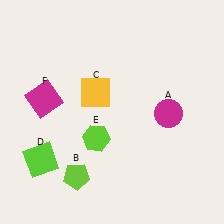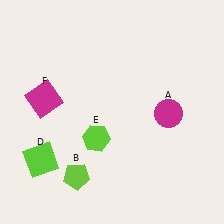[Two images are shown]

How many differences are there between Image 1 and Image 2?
There is 1 difference between the two images.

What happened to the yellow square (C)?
The yellow square (C) was removed in Image 2. It was in the top-left area of Image 1.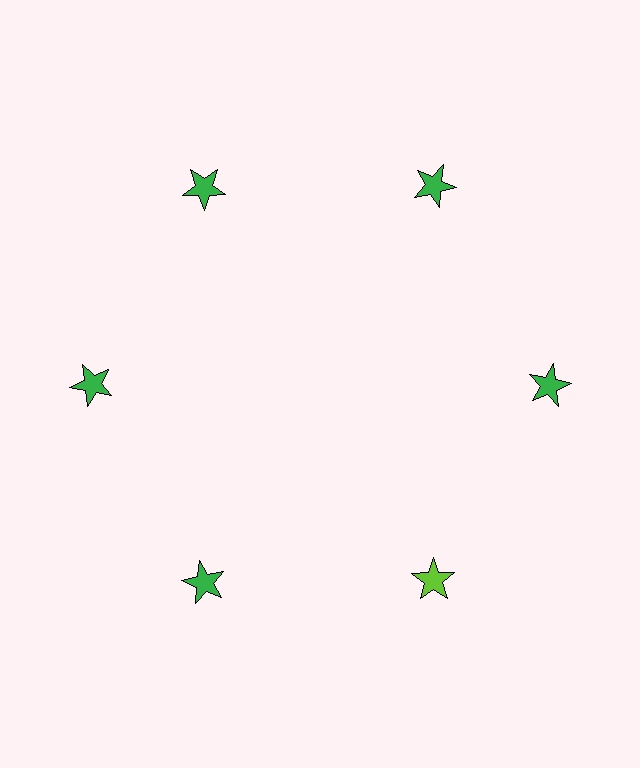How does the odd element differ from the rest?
It has a different color: lime instead of green.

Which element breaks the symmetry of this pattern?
The lime star at roughly the 5 o'clock position breaks the symmetry. All other shapes are green stars.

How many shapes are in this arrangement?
There are 6 shapes arranged in a ring pattern.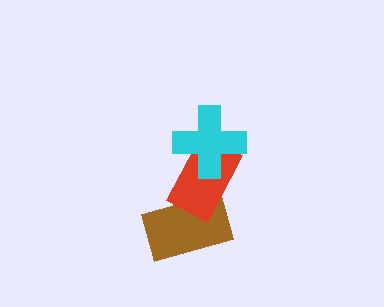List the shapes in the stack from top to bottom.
From top to bottom: the cyan cross, the red rectangle, the brown rectangle.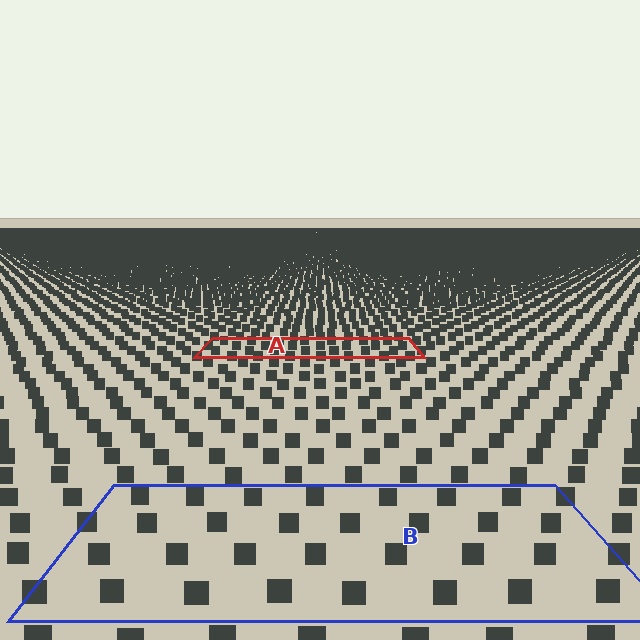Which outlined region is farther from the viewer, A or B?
Region A is farther from the viewer — the texture elements inside it appear smaller and more densely packed.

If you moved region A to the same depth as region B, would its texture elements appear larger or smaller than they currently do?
They would appear larger. At a closer depth, the same texture elements are projected at a bigger on-screen size.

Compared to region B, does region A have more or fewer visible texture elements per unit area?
Region A has more texture elements per unit area — they are packed more densely because it is farther away.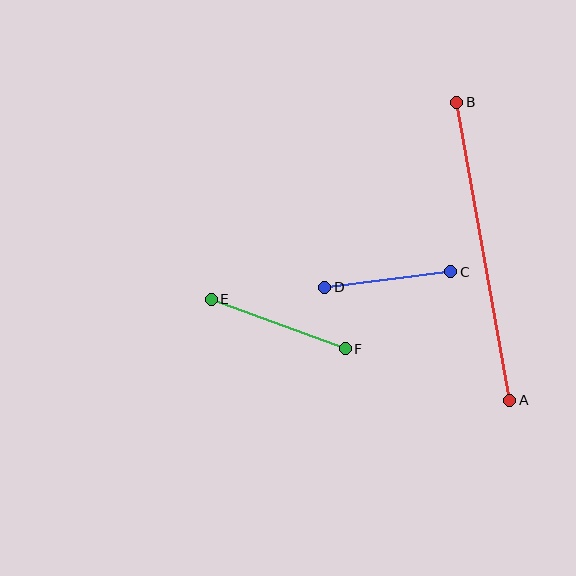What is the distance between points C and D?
The distance is approximately 127 pixels.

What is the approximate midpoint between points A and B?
The midpoint is at approximately (483, 251) pixels.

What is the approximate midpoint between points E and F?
The midpoint is at approximately (278, 324) pixels.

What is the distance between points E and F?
The distance is approximately 143 pixels.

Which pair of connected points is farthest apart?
Points A and B are farthest apart.